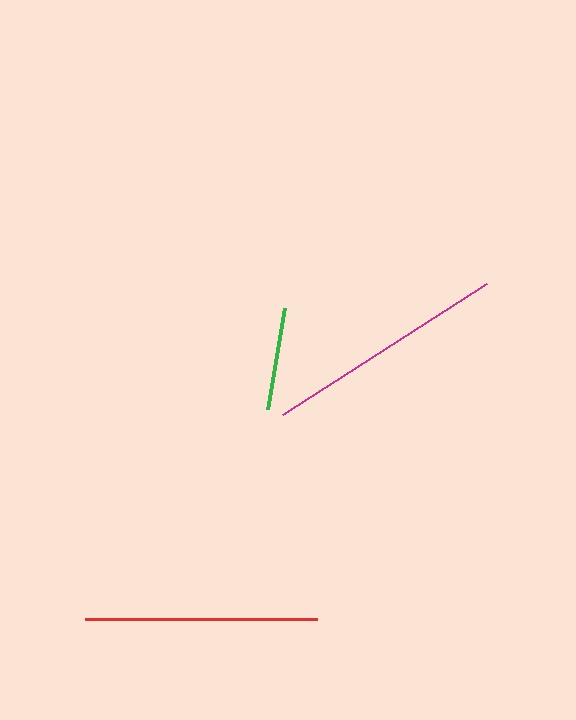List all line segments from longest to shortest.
From longest to shortest: magenta, red, green.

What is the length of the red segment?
The red segment is approximately 232 pixels long.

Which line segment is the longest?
The magenta line is the longest at approximately 242 pixels.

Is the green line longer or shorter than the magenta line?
The magenta line is longer than the green line.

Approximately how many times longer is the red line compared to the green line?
The red line is approximately 2.3 times the length of the green line.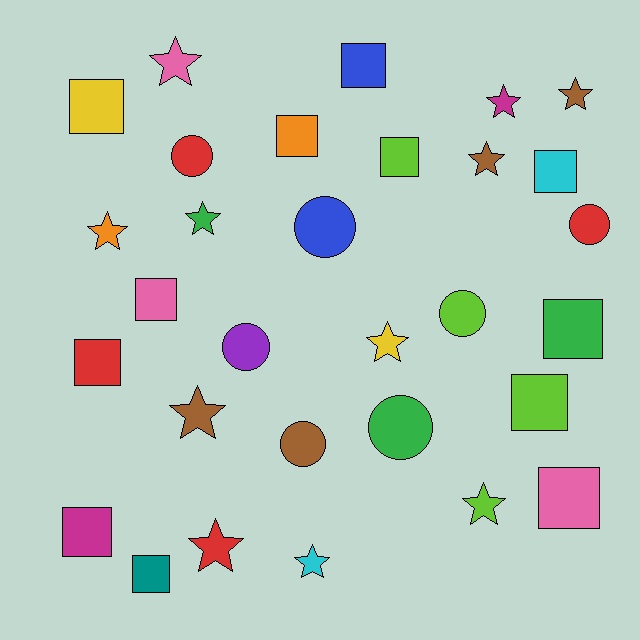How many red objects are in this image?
There are 4 red objects.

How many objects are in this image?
There are 30 objects.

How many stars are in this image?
There are 11 stars.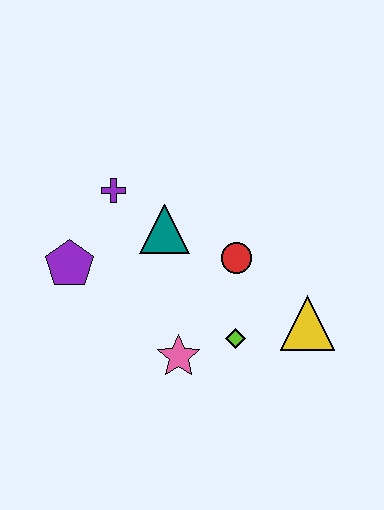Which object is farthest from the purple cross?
The yellow triangle is farthest from the purple cross.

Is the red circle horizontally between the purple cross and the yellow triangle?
Yes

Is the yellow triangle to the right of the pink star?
Yes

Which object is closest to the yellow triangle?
The lime diamond is closest to the yellow triangle.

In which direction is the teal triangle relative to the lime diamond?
The teal triangle is above the lime diamond.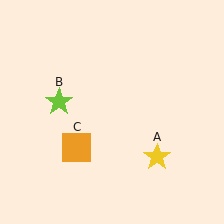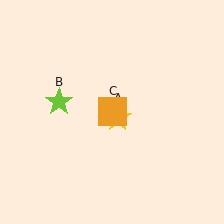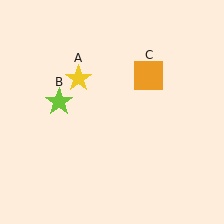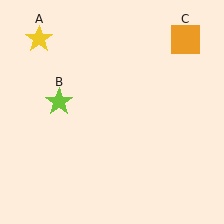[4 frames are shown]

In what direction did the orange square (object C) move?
The orange square (object C) moved up and to the right.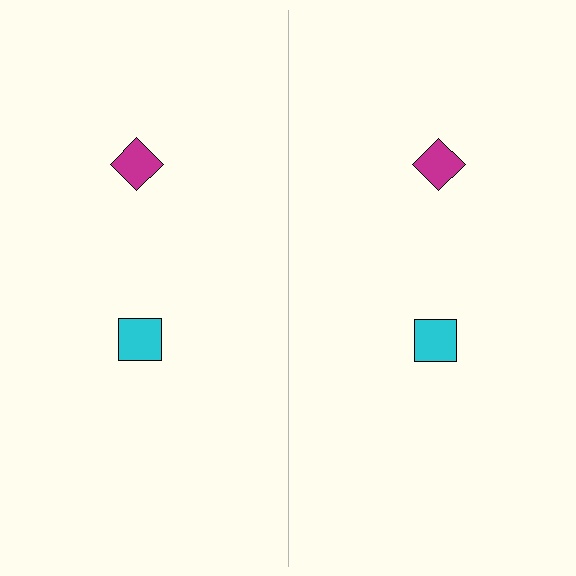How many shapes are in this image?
There are 4 shapes in this image.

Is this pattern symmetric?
Yes, this pattern has bilateral (reflection) symmetry.